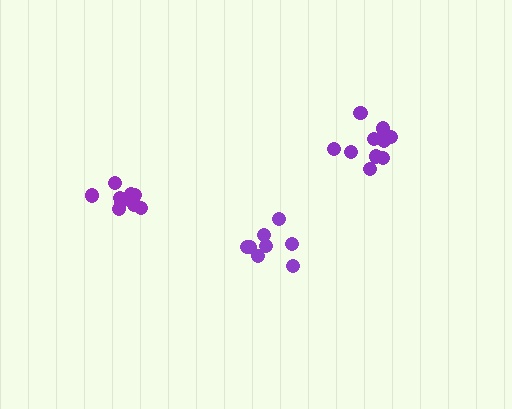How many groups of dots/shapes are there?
There are 3 groups.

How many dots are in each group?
Group 1: 10 dots, Group 2: 10 dots, Group 3: 8 dots (28 total).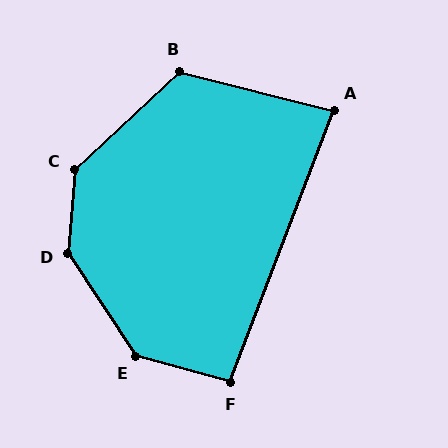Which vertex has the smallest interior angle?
A, at approximately 83 degrees.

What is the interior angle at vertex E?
Approximately 139 degrees (obtuse).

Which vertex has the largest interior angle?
D, at approximately 142 degrees.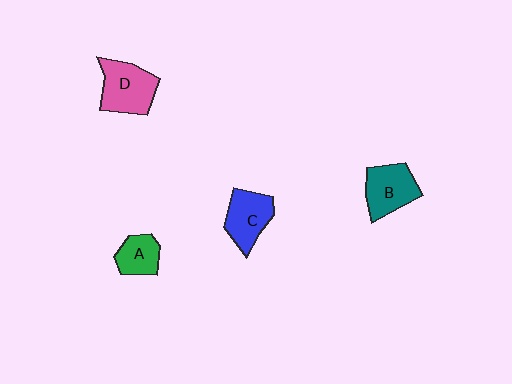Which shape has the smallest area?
Shape A (green).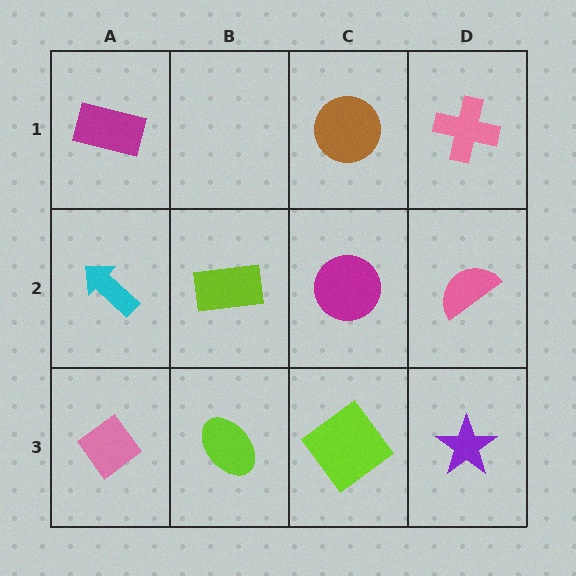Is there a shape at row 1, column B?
No, that cell is empty.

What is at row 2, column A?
A cyan arrow.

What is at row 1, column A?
A magenta rectangle.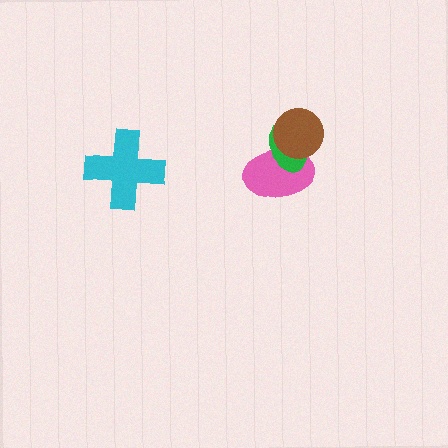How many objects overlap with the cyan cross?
0 objects overlap with the cyan cross.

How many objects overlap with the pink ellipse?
2 objects overlap with the pink ellipse.